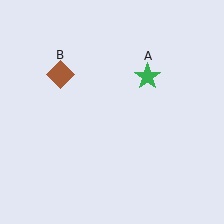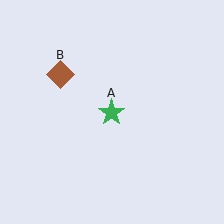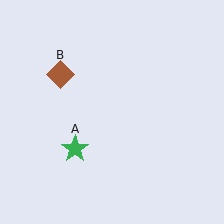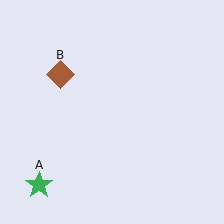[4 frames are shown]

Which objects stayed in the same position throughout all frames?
Brown diamond (object B) remained stationary.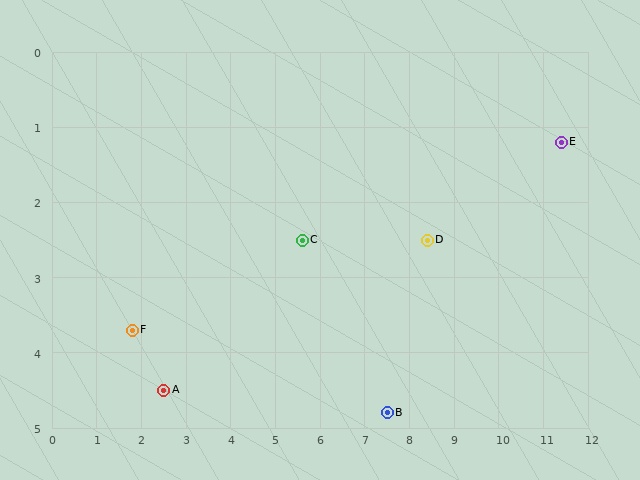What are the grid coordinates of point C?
Point C is at approximately (5.6, 2.5).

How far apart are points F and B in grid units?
Points F and B are about 5.8 grid units apart.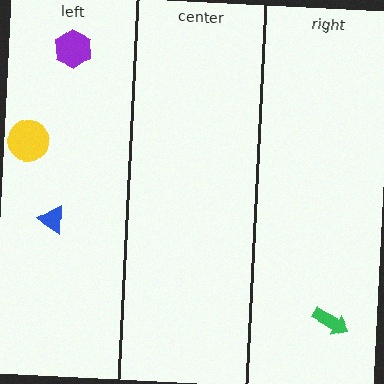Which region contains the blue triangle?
The left region.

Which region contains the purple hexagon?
The left region.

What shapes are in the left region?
The purple hexagon, the yellow circle, the blue triangle.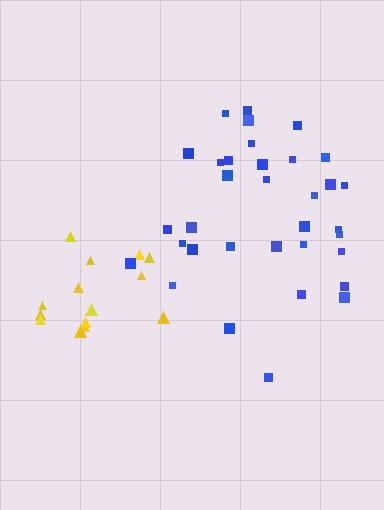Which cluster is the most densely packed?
Yellow.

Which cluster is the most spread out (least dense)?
Blue.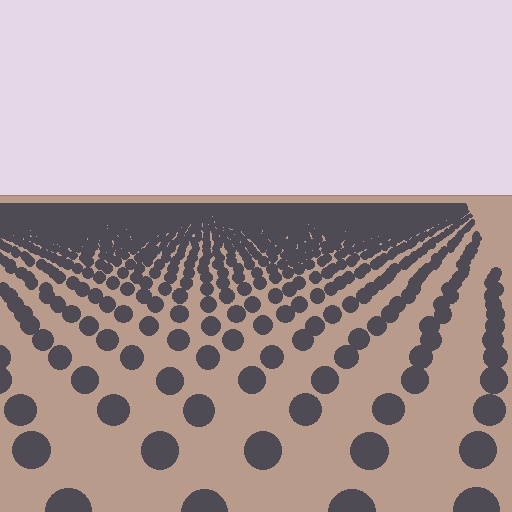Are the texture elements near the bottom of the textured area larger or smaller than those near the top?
Larger. Near the bottom, elements are closer to the viewer and appear at a bigger on-screen size.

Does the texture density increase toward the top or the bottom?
Density increases toward the top.